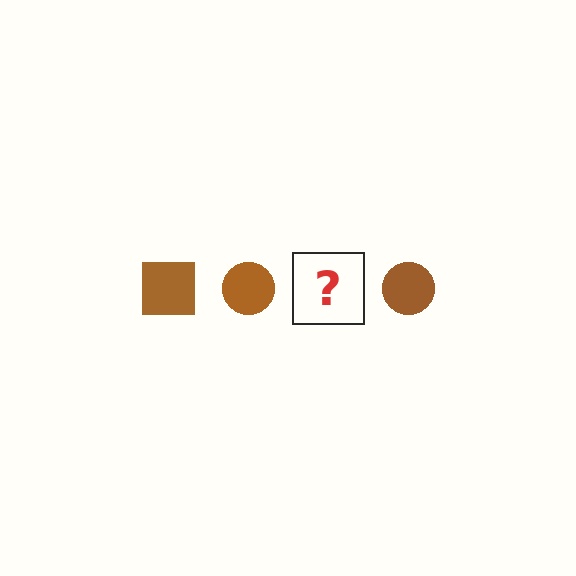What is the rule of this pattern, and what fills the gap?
The rule is that the pattern cycles through square, circle shapes in brown. The gap should be filled with a brown square.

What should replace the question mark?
The question mark should be replaced with a brown square.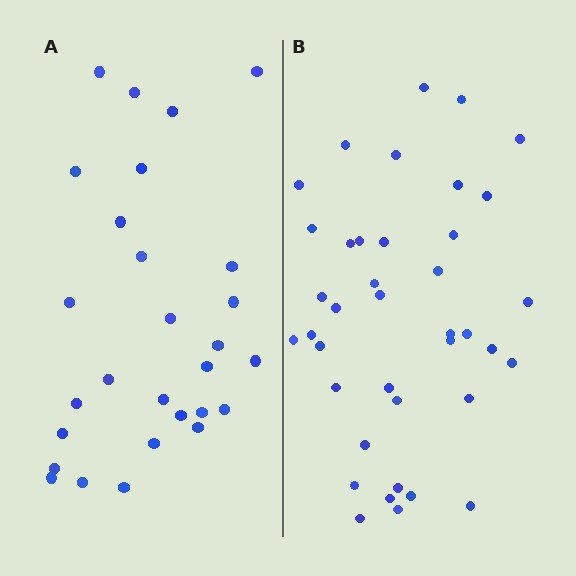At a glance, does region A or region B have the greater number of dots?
Region B (the right region) has more dots.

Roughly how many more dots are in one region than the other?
Region B has roughly 12 or so more dots than region A.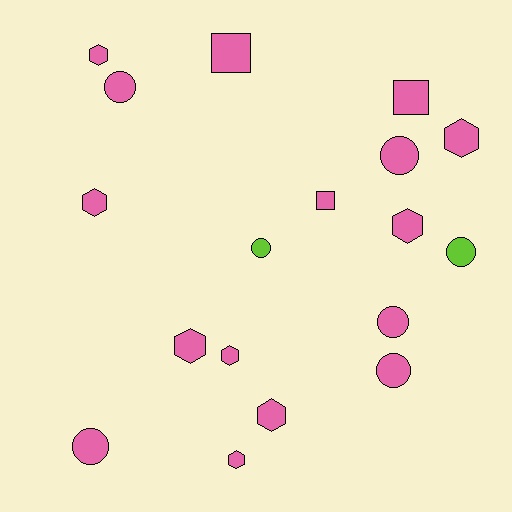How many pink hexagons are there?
There are 8 pink hexagons.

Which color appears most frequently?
Pink, with 16 objects.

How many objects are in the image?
There are 18 objects.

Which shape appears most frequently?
Hexagon, with 8 objects.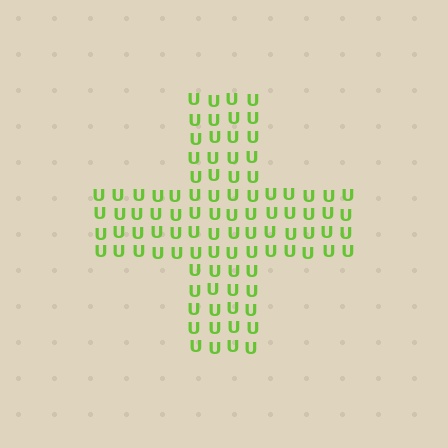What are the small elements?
The small elements are letter U's.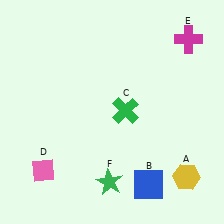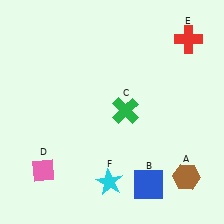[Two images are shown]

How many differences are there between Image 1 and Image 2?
There are 3 differences between the two images.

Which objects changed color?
A changed from yellow to brown. E changed from magenta to red. F changed from green to cyan.